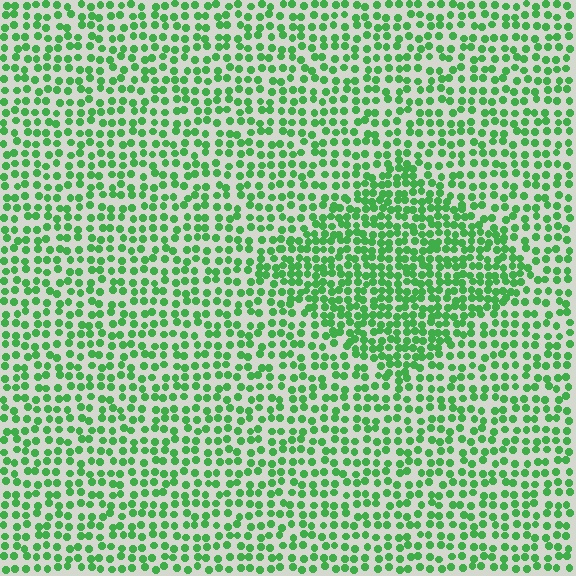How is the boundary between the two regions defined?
The boundary is defined by a change in element density (approximately 1.7x ratio). All elements are the same color, size, and shape.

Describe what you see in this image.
The image contains small green elements arranged at two different densities. A diamond-shaped region is visible where the elements are more densely packed than the surrounding area.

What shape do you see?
I see a diamond.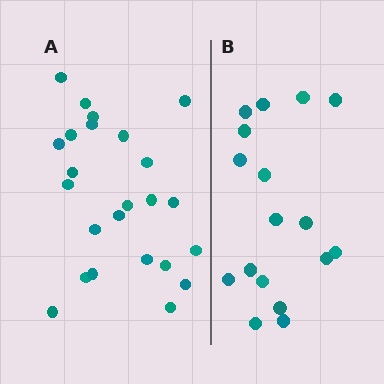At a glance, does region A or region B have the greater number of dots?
Region A (the left region) has more dots.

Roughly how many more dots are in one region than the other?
Region A has roughly 8 or so more dots than region B.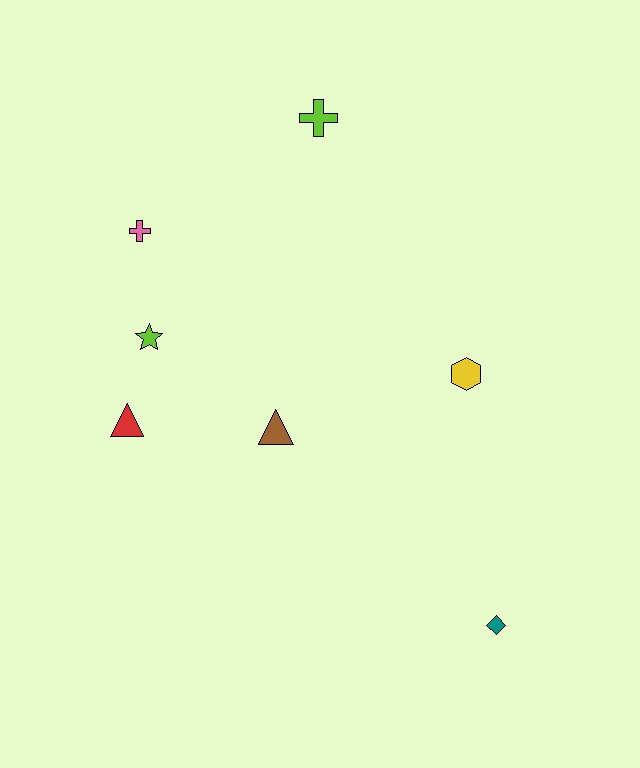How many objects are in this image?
There are 7 objects.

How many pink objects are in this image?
There is 1 pink object.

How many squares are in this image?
There are no squares.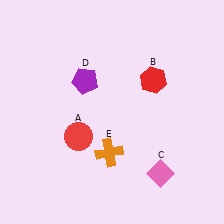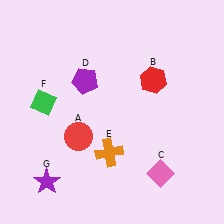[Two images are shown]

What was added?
A green diamond (F), a purple star (G) were added in Image 2.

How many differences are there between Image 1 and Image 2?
There are 2 differences between the two images.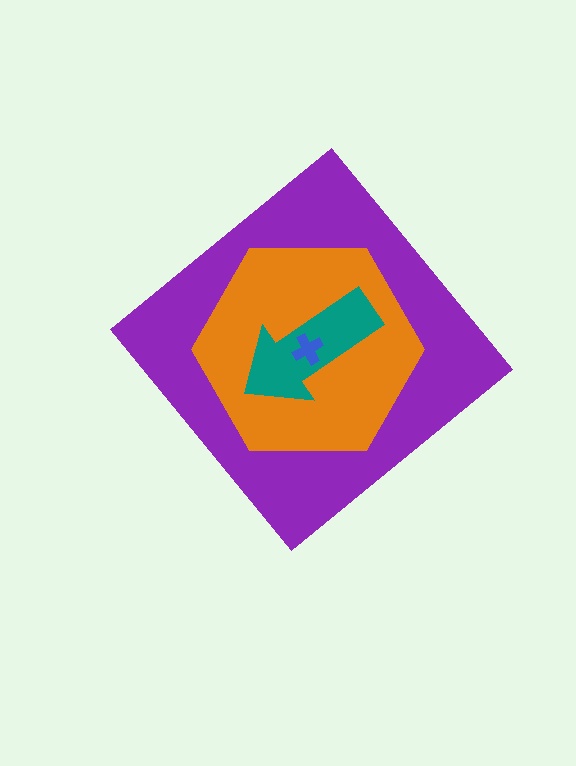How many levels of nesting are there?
4.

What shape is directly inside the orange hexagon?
The teal arrow.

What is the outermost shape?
The purple diamond.